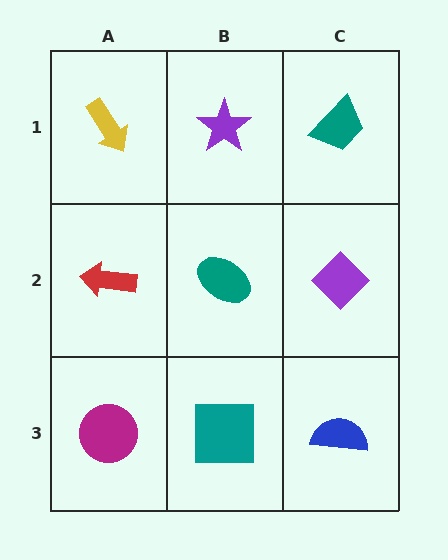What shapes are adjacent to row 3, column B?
A teal ellipse (row 2, column B), a magenta circle (row 3, column A), a blue semicircle (row 3, column C).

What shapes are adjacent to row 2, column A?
A yellow arrow (row 1, column A), a magenta circle (row 3, column A), a teal ellipse (row 2, column B).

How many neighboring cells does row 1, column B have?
3.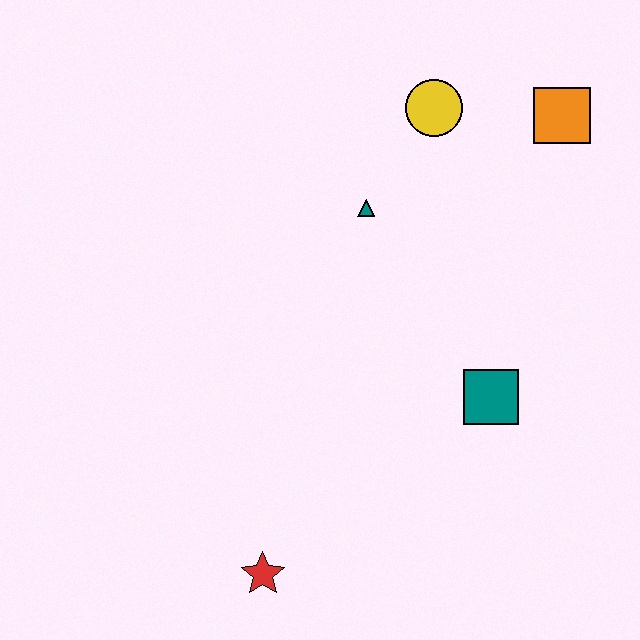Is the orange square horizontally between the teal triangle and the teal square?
No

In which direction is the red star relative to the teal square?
The red star is to the left of the teal square.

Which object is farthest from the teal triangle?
The red star is farthest from the teal triangle.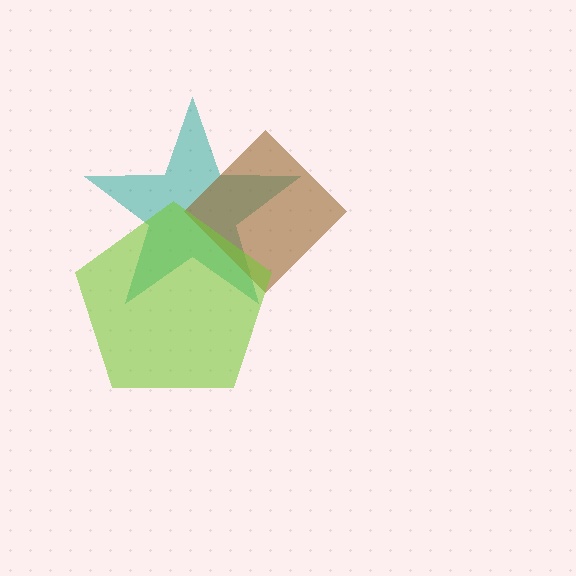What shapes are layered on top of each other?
The layered shapes are: a teal star, a brown diamond, a lime pentagon.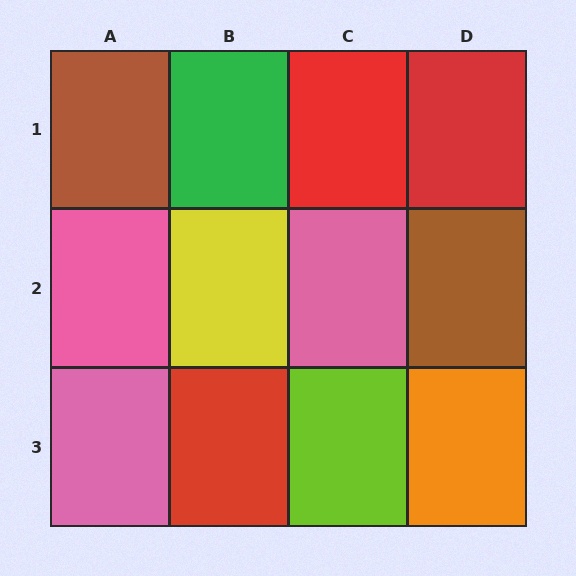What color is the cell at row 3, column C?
Lime.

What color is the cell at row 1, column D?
Red.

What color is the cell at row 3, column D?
Orange.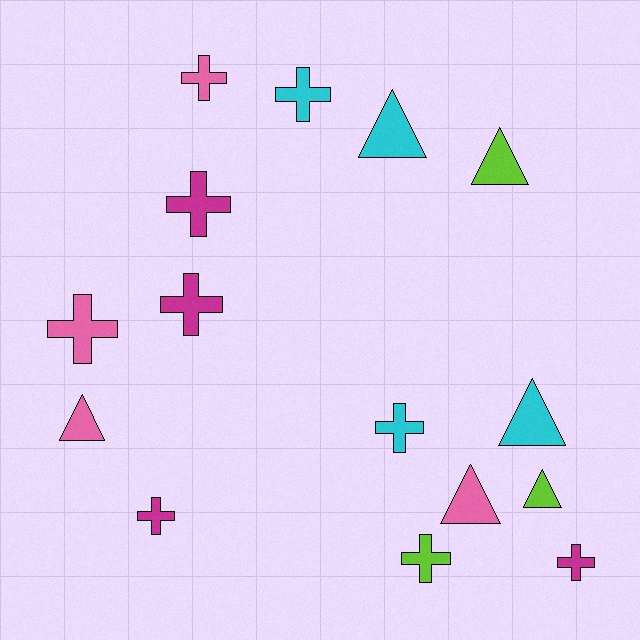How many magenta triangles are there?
There are no magenta triangles.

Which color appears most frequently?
Cyan, with 4 objects.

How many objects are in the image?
There are 15 objects.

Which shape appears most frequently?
Cross, with 9 objects.